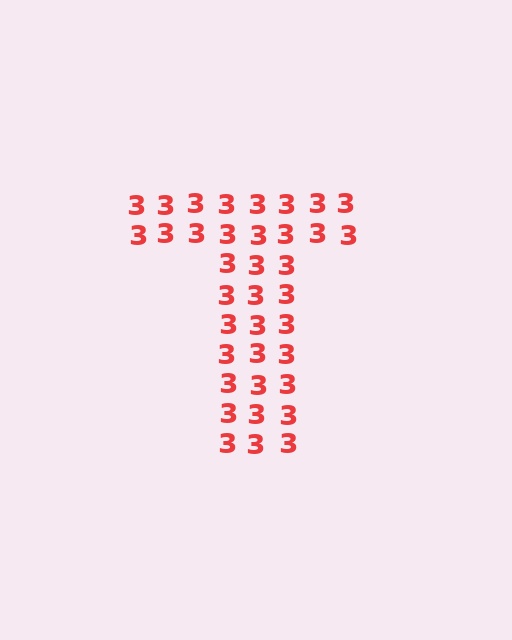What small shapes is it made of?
It is made of small digit 3's.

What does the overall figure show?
The overall figure shows the letter T.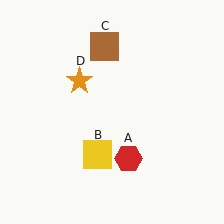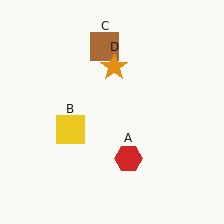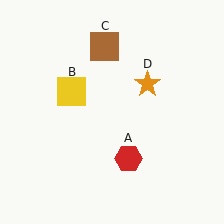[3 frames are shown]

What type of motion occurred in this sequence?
The yellow square (object B), orange star (object D) rotated clockwise around the center of the scene.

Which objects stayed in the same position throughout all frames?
Red hexagon (object A) and brown square (object C) remained stationary.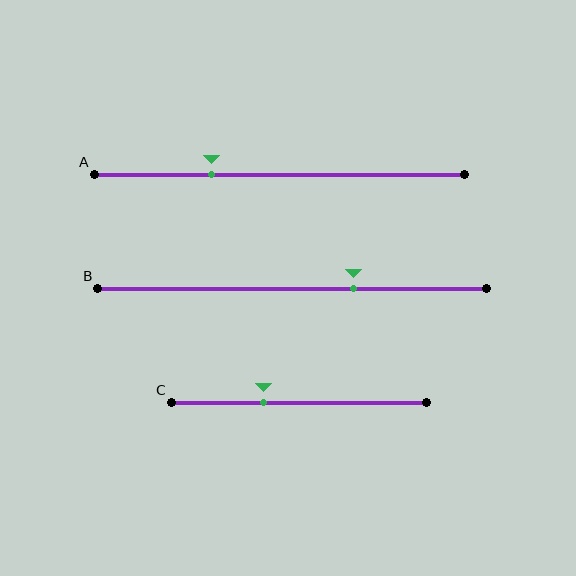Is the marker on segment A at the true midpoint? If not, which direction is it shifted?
No, the marker on segment A is shifted to the left by about 18% of the segment length.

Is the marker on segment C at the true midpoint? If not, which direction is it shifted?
No, the marker on segment C is shifted to the left by about 14% of the segment length.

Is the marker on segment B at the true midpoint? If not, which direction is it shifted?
No, the marker on segment B is shifted to the right by about 16% of the segment length.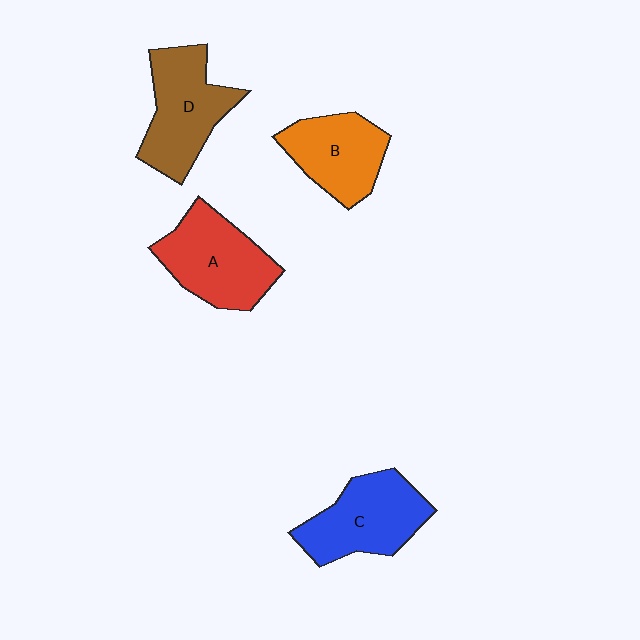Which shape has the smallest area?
Shape B (orange).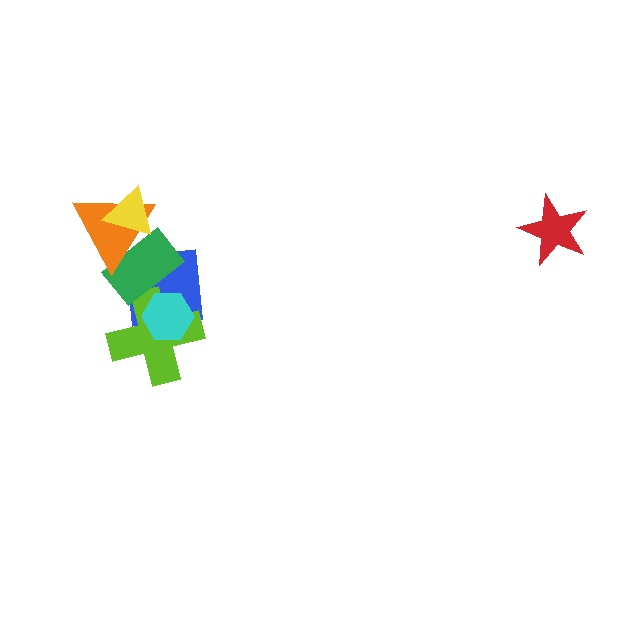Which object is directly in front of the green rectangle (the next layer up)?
The orange triangle is directly in front of the green rectangle.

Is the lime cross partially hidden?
Yes, it is partially covered by another shape.